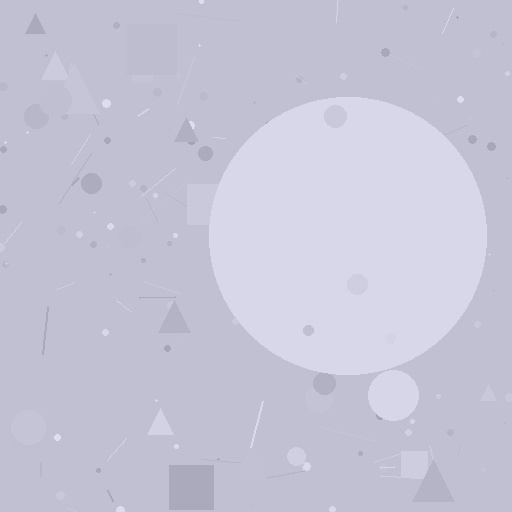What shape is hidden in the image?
A circle is hidden in the image.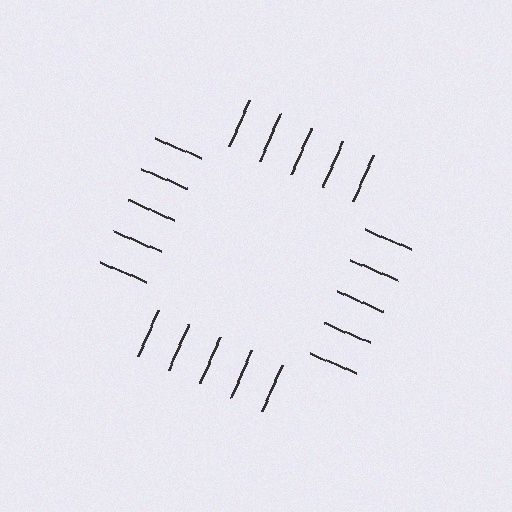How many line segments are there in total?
20 — 5 along each of the 4 edges.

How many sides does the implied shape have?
4 sides — the line-ends trace a square.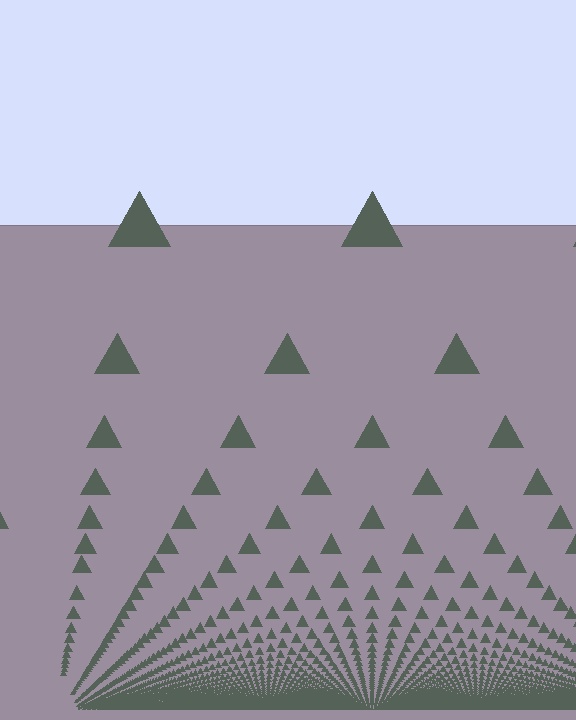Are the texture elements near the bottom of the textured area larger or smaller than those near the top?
Smaller. The gradient is inverted — elements near the bottom are smaller and denser.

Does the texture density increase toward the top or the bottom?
Density increases toward the bottom.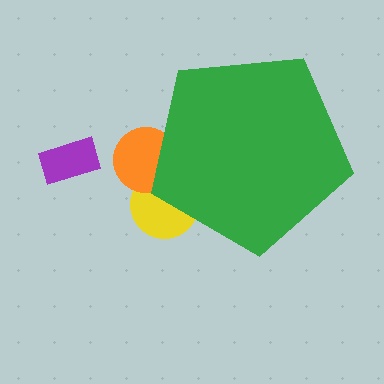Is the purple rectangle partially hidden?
No, the purple rectangle is fully visible.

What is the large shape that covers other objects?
A green pentagon.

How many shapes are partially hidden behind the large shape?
2 shapes are partially hidden.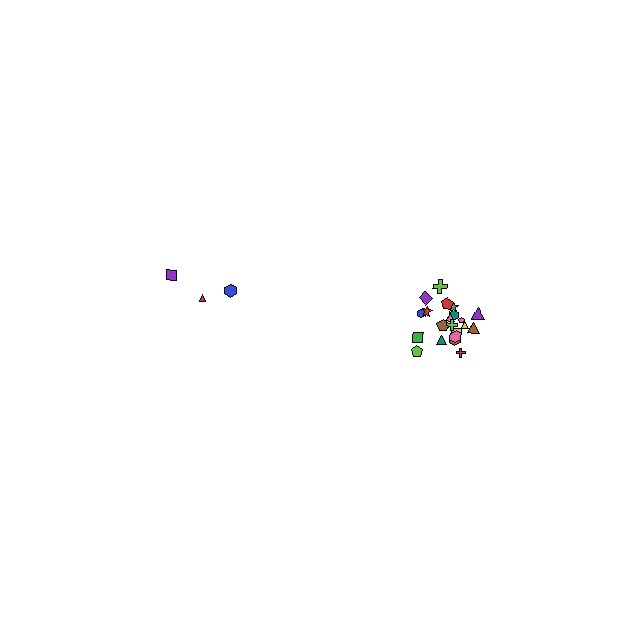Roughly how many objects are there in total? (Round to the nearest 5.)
Roughly 25 objects in total.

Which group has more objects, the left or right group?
The right group.